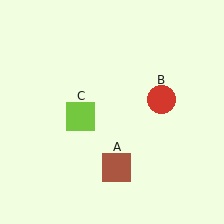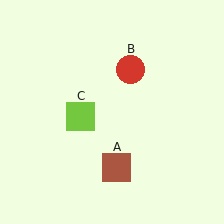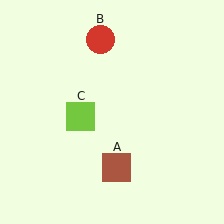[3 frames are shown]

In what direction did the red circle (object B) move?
The red circle (object B) moved up and to the left.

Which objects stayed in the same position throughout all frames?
Brown square (object A) and lime square (object C) remained stationary.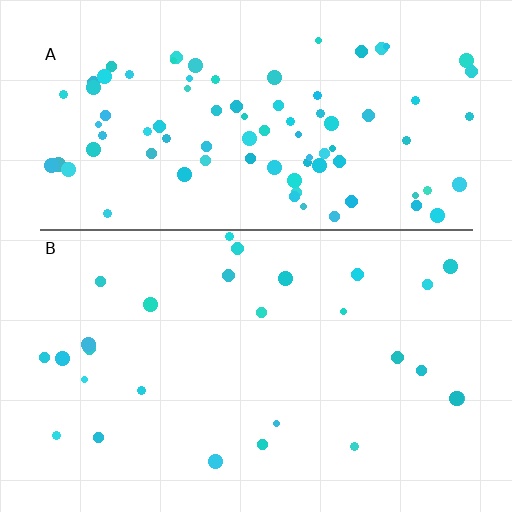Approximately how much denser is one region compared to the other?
Approximately 3.3× — region A over region B.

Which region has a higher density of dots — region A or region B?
A (the top).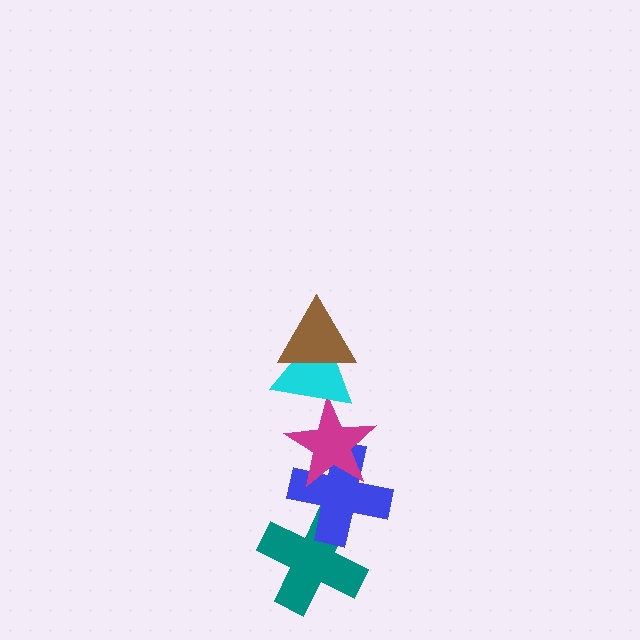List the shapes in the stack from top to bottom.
From top to bottom: the brown triangle, the cyan triangle, the magenta star, the blue cross, the teal cross.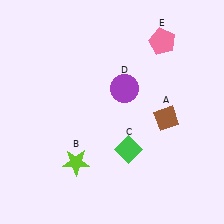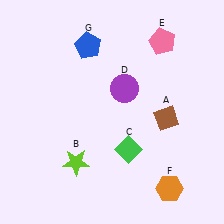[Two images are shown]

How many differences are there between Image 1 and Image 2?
There are 2 differences between the two images.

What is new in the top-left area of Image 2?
A blue pentagon (G) was added in the top-left area of Image 2.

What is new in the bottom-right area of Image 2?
An orange hexagon (F) was added in the bottom-right area of Image 2.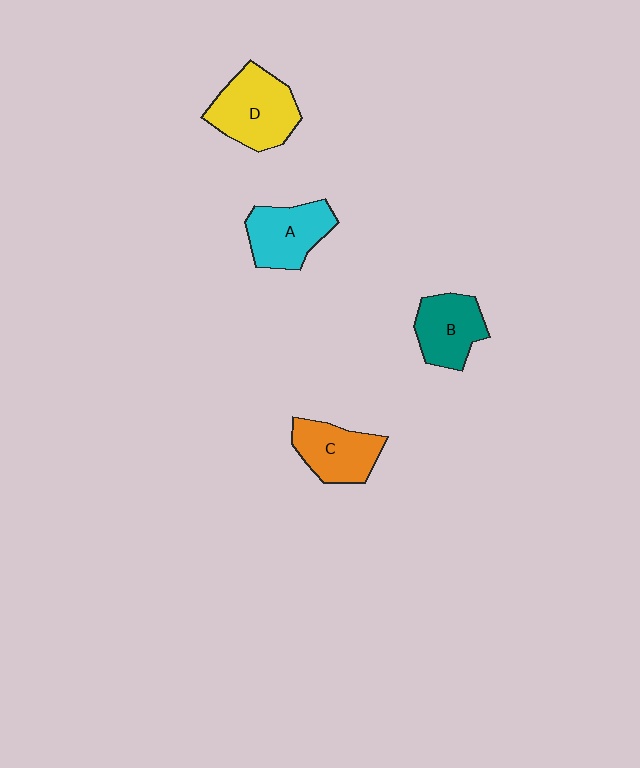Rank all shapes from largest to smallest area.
From largest to smallest: D (yellow), A (cyan), C (orange), B (teal).